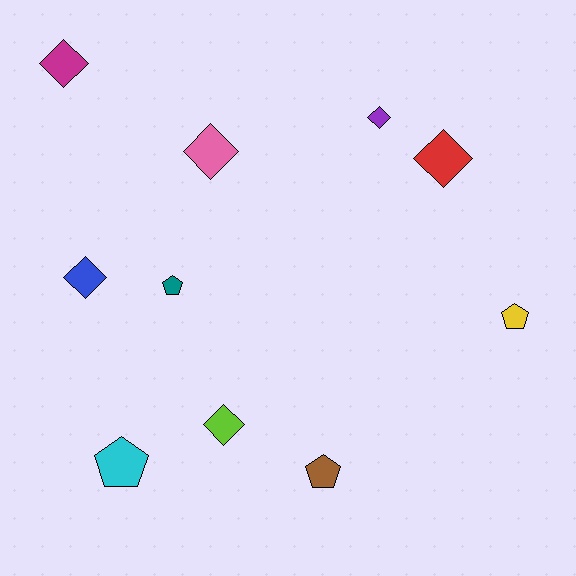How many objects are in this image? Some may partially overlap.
There are 10 objects.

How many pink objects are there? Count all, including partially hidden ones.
There is 1 pink object.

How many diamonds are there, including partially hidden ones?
There are 6 diamonds.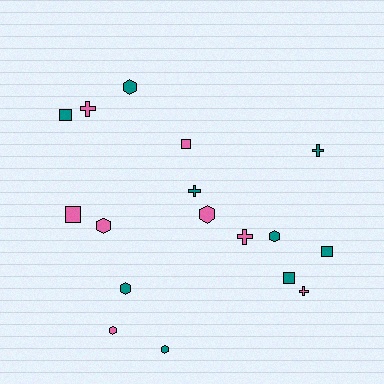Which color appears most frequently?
Teal, with 9 objects.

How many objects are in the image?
There are 17 objects.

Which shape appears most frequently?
Hexagon, with 7 objects.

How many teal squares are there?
There are 3 teal squares.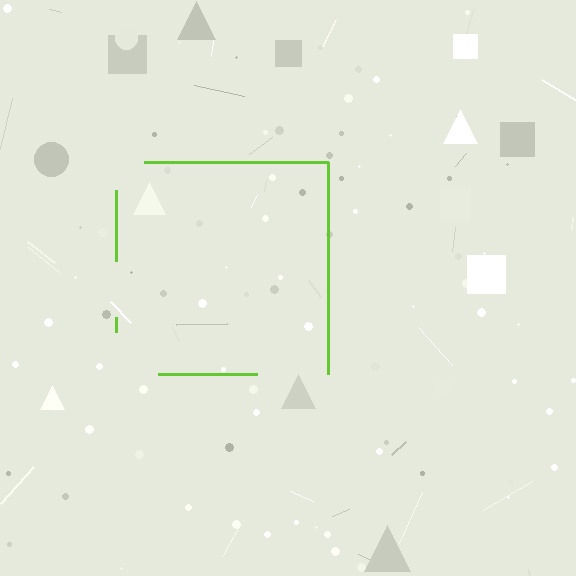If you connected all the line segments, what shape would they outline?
They would outline a square.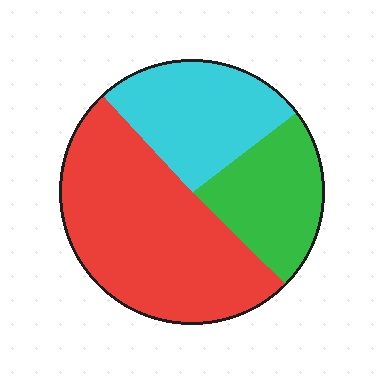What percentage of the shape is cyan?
Cyan takes up between a sixth and a third of the shape.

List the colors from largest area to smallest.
From largest to smallest: red, cyan, green.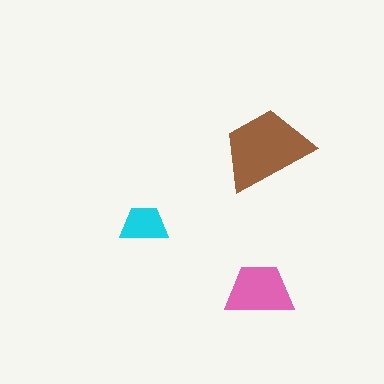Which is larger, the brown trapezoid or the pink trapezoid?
The brown one.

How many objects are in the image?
There are 3 objects in the image.